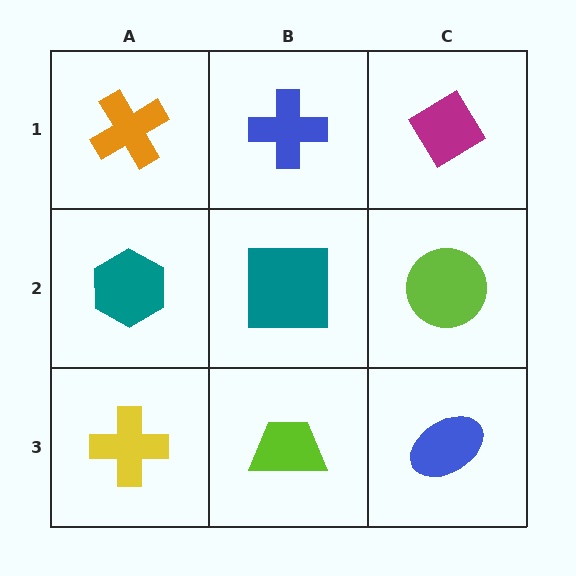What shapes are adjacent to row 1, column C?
A lime circle (row 2, column C), a blue cross (row 1, column B).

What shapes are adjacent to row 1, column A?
A teal hexagon (row 2, column A), a blue cross (row 1, column B).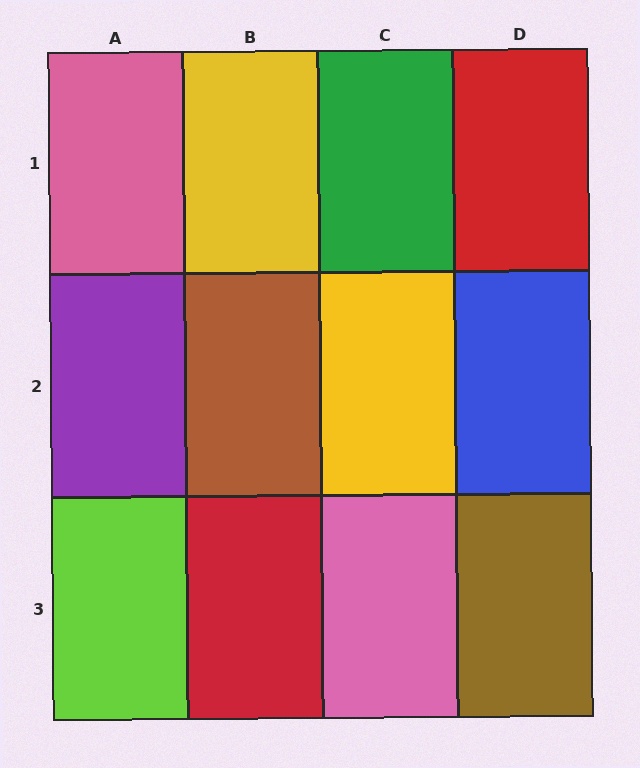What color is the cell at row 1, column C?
Green.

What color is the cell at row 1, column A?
Pink.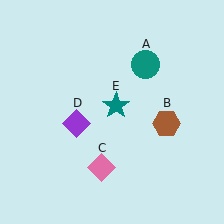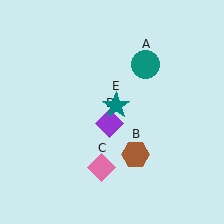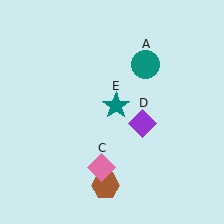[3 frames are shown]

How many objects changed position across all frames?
2 objects changed position: brown hexagon (object B), purple diamond (object D).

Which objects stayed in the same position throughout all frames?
Teal circle (object A) and pink diamond (object C) and teal star (object E) remained stationary.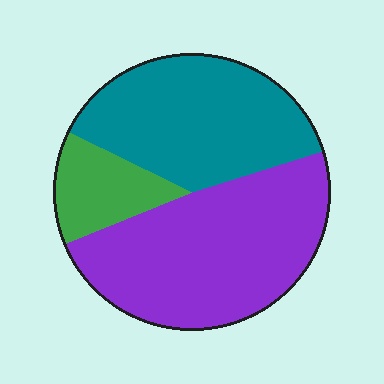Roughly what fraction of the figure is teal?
Teal covers around 40% of the figure.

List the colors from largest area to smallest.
From largest to smallest: purple, teal, green.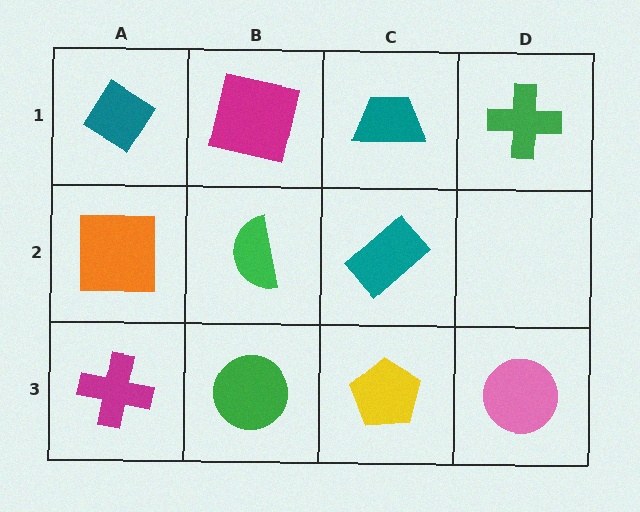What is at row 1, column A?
A teal diamond.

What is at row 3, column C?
A yellow pentagon.